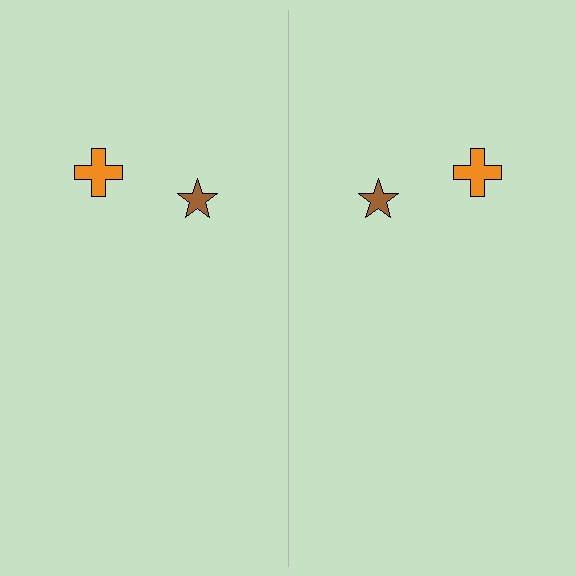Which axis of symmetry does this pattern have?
The pattern has a vertical axis of symmetry running through the center of the image.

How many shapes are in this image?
There are 4 shapes in this image.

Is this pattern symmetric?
Yes, this pattern has bilateral (reflection) symmetry.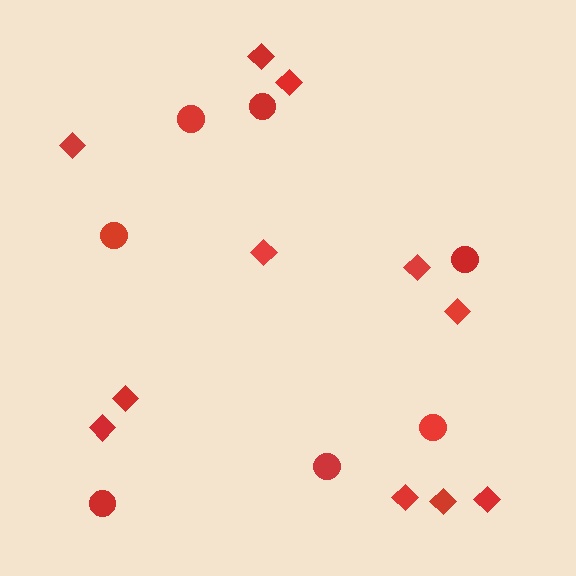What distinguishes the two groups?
There are 2 groups: one group of circles (7) and one group of diamonds (11).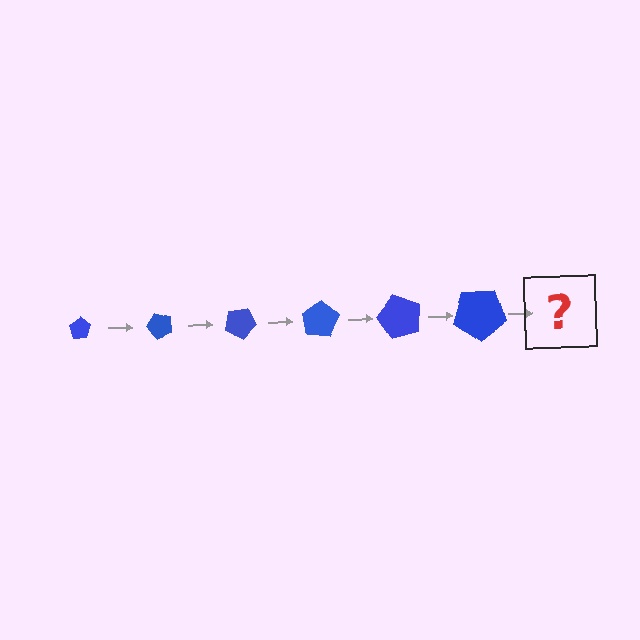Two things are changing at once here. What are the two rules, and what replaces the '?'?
The two rules are that the pentagon grows larger each step and it rotates 50 degrees each step. The '?' should be a pentagon, larger than the previous one and rotated 300 degrees from the start.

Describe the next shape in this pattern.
It should be a pentagon, larger than the previous one and rotated 300 degrees from the start.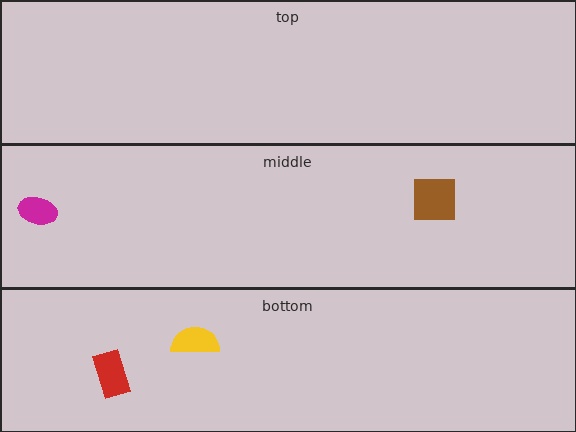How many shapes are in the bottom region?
2.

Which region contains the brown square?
The middle region.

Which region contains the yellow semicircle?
The bottom region.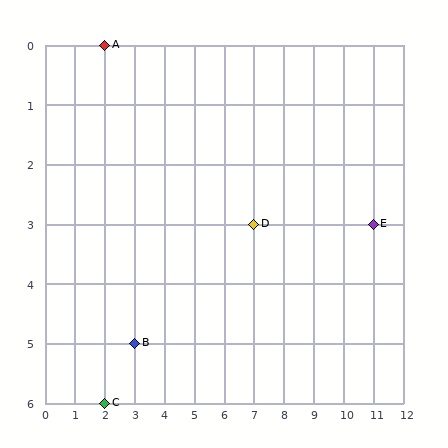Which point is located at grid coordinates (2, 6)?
Point C is at (2, 6).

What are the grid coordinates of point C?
Point C is at grid coordinates (2, 6).